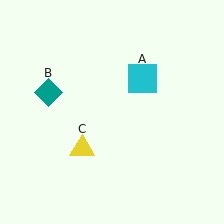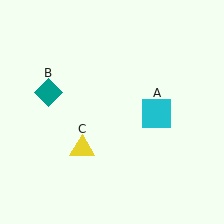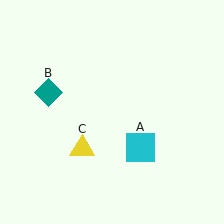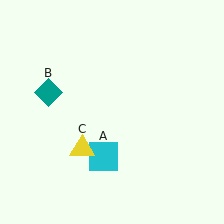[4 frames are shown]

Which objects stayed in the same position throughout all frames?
Teal diamond (object B) and yellow triangle (object C) remained stationary.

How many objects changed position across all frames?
1 object changed position: cyan square (object A).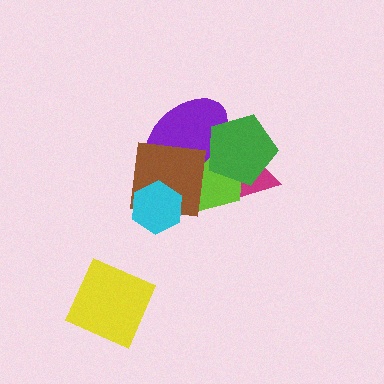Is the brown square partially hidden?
Yes, it is partially covered by another shape.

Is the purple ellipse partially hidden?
Yes, it is partially covered by another shape.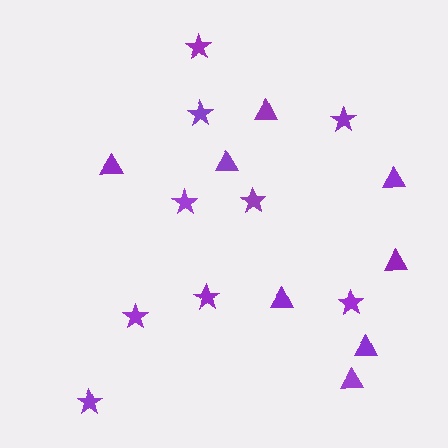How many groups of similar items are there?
There are 2 groups: one group of stars (9) and one group of triangles (8).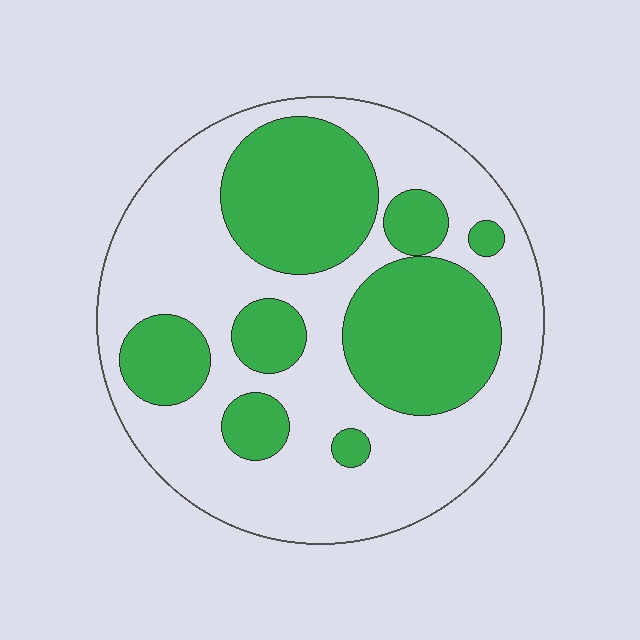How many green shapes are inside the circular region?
8.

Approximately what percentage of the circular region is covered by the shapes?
Approximately 40%.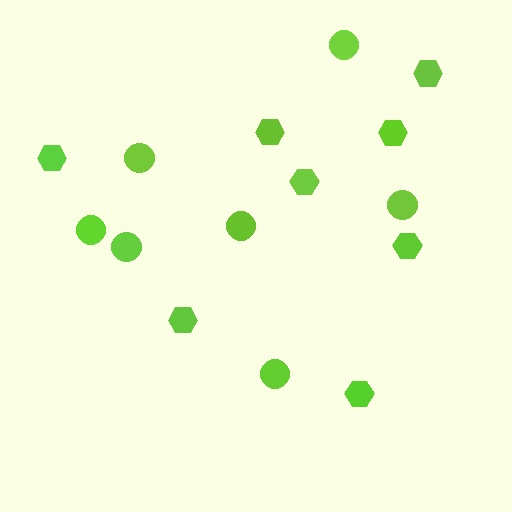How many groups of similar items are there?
There are 2 groups: one group of hexagons (8) and one group of circles (7).